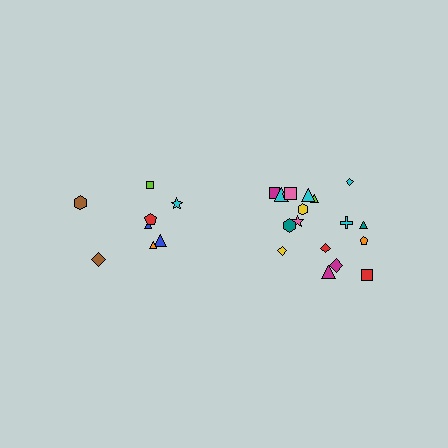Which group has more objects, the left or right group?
The right group.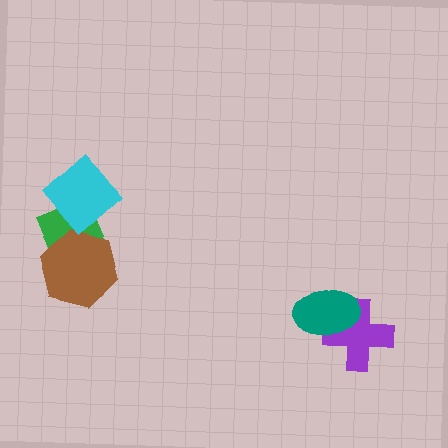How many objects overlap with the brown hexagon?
1 object overlaps with the brown hexagon.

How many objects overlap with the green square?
2 objects overlap with the green square.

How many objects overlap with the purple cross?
1 object overlaps with the purple cross.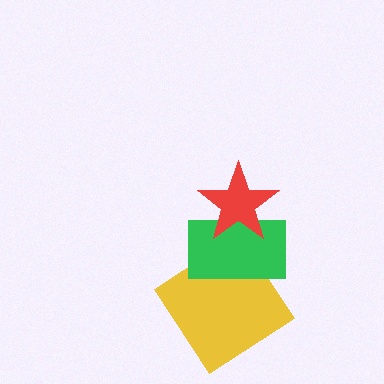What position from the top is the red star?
The red star is 1st from the top.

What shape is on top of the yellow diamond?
The green rectangle is on top of the yellow diamond.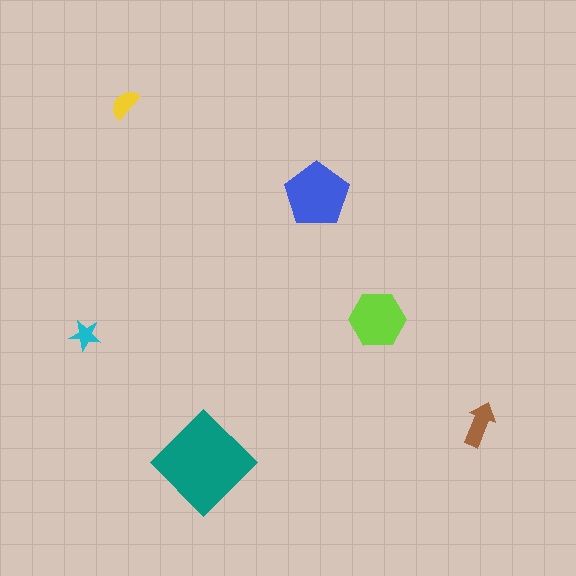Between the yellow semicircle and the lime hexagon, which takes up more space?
The lime hexagon.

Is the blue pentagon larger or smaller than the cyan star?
Larger.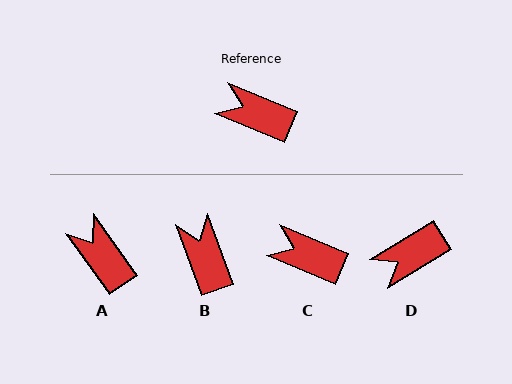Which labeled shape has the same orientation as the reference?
C.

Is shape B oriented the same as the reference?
No, it is off by about 47 degrees.